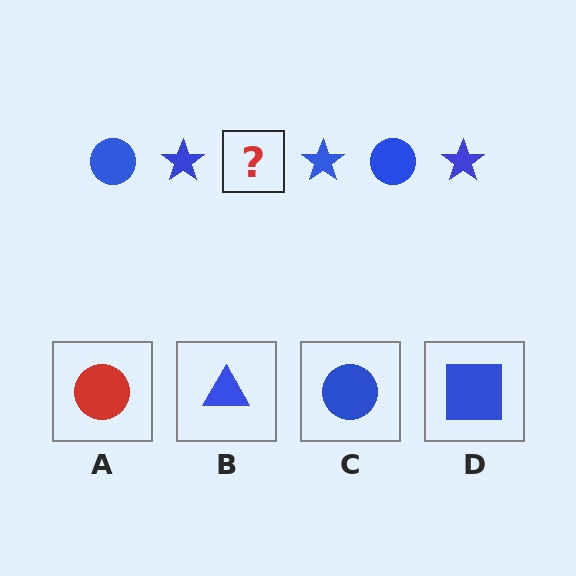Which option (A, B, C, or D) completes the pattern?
C.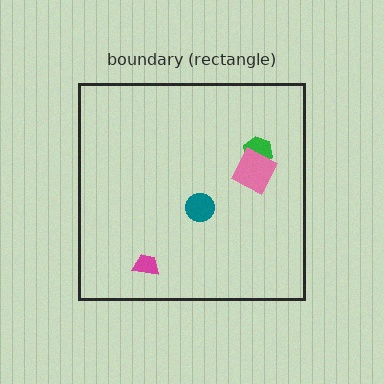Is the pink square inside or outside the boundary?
Inside.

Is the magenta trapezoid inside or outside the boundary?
Inside.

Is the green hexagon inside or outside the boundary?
Inside.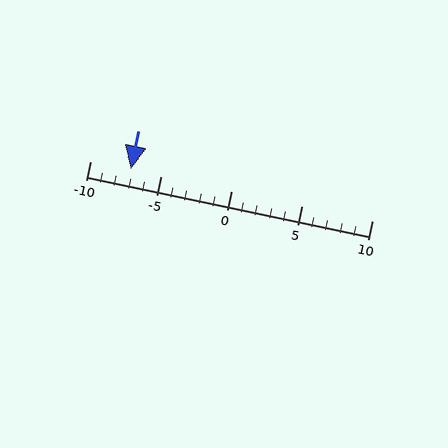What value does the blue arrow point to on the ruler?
The blue arrow points to approximately -7.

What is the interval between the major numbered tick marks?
The major tick marks are spaced 5 units apart.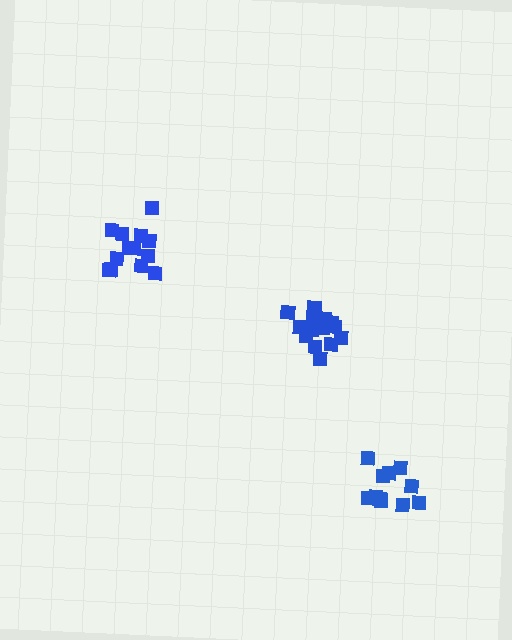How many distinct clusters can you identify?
There are 3 distinct clusters.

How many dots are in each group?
Group 1: 14 dots, Group 2: 11 dots, Group 3: 16 dots (41 total).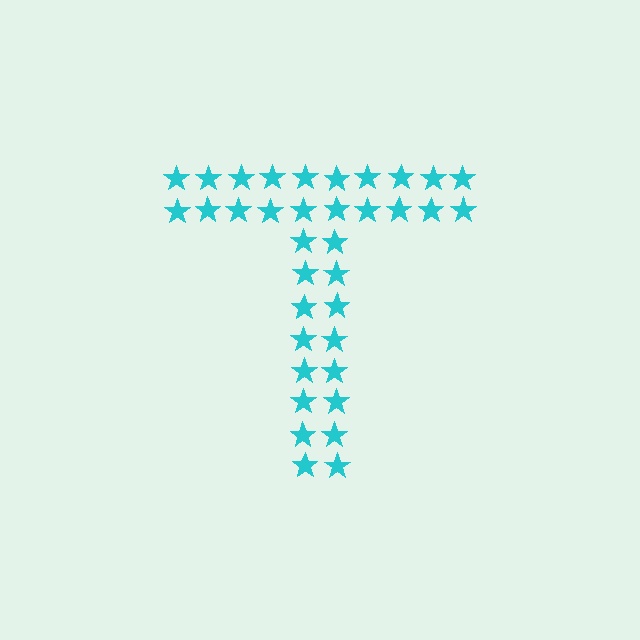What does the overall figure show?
The overall figure shows the letter T.